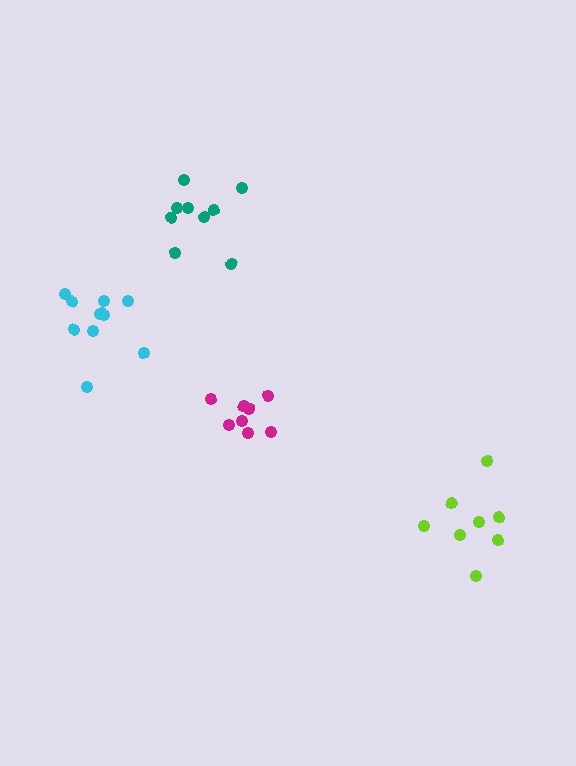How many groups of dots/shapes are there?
There are 4 groups.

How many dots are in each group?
Group 1: 8 dots, Group 2: 11 dots, Group 3: 9 dots, Group 4: 8 dots (36 total).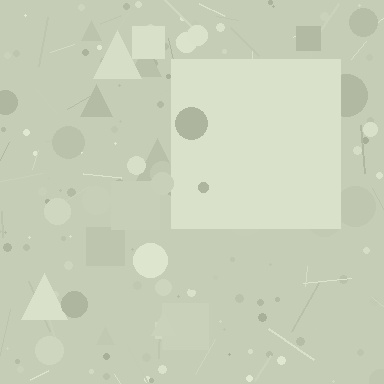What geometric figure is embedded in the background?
A square is embedded in the background.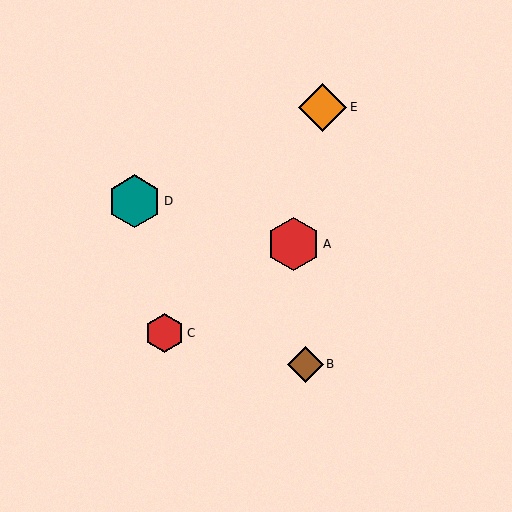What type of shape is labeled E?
Shape E is an orange diamond.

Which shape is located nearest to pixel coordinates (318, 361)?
The brown diamond (labeled B) at (305, 364) is nearest to that location.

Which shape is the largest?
The teal hexagon (labeled D) is the largest.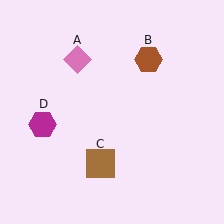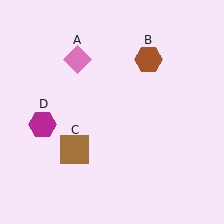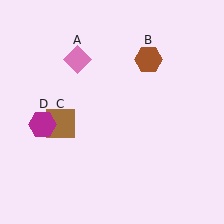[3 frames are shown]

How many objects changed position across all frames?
1 object changed position: brown square (object C).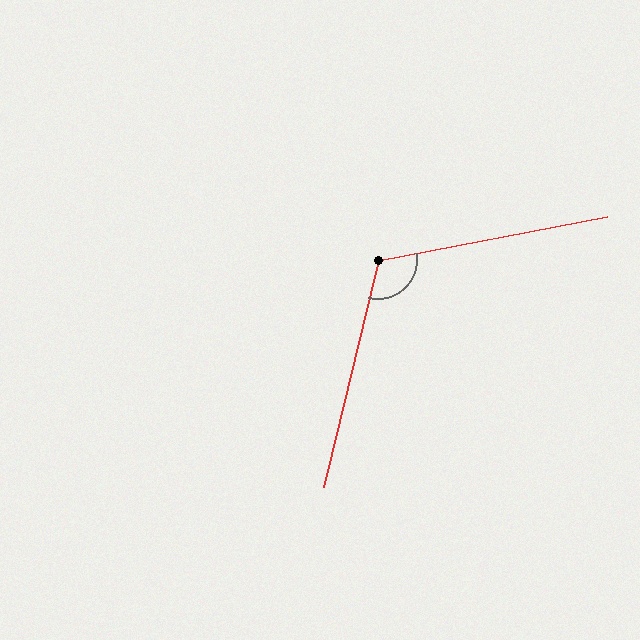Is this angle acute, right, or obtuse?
It is obtuse.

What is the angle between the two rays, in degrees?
Approximately 114 degrees.